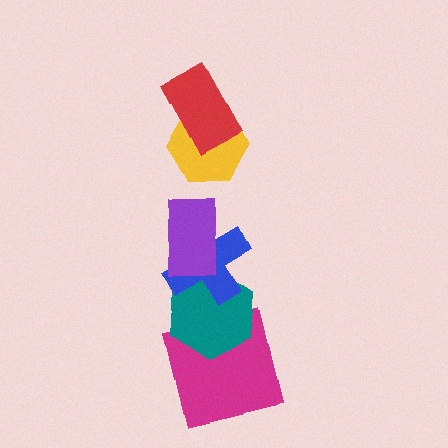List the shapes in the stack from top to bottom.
From top to bottom: the red rectangle, the yellow hexagon, the purple rectangle, the blue cross, the teal hexagon, the magenta square.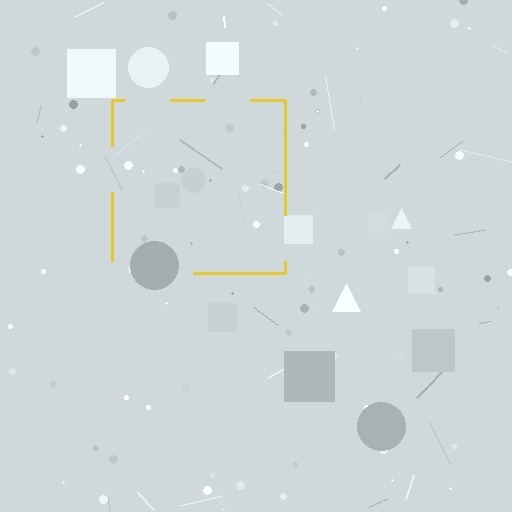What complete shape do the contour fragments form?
The contour fragments form a square.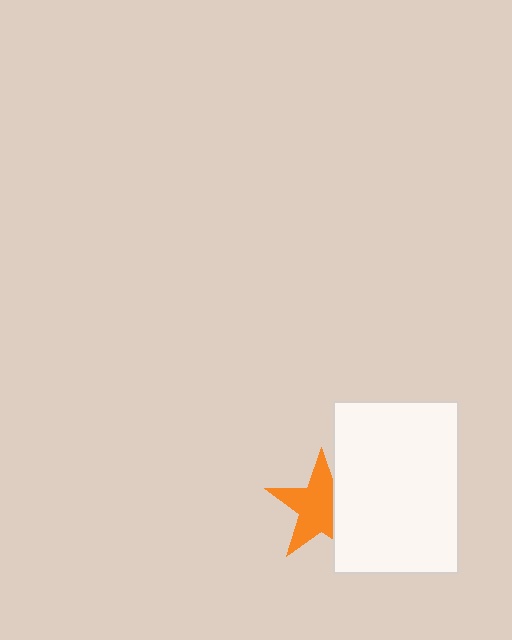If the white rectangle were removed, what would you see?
You would see the complete orange star.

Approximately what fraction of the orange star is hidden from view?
Roughly 31% of the orange star is hidden behind the white rectangle.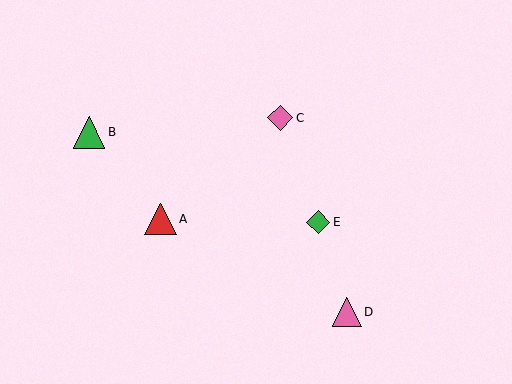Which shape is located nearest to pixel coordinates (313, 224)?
The green diamond (labeled E) at (318, 222) is nearest to that location.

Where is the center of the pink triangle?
The center of the pink triangle is at (347, 312).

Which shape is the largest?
The green triangle (labeled B) is the largest.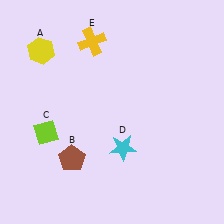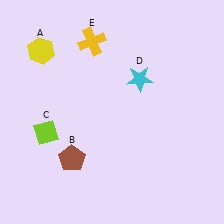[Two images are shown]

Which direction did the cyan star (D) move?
The cyan star (D) moved up.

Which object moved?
The cyan star (D) moved up.